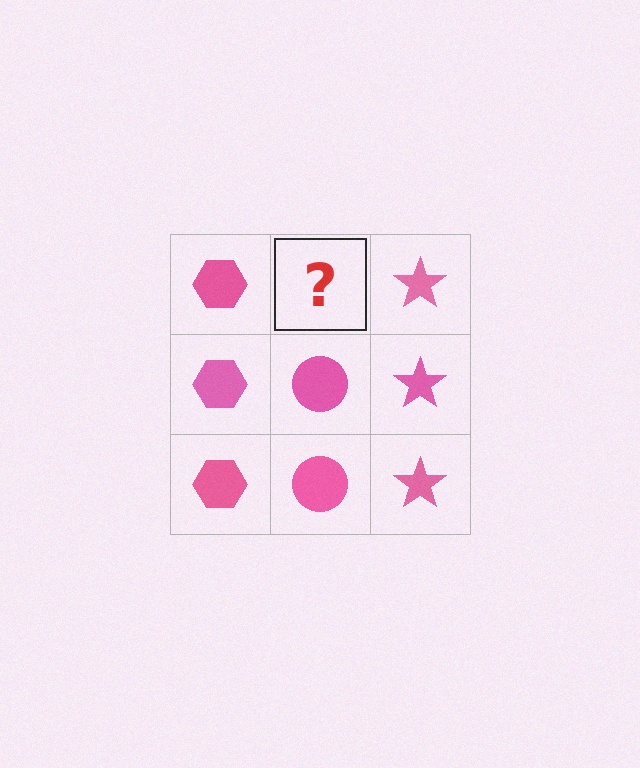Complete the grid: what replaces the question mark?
The question mark should be replaced with a pink circle.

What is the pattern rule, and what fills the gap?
The rule is that each column has a consistent shape. The gap should be filled with a pink circle.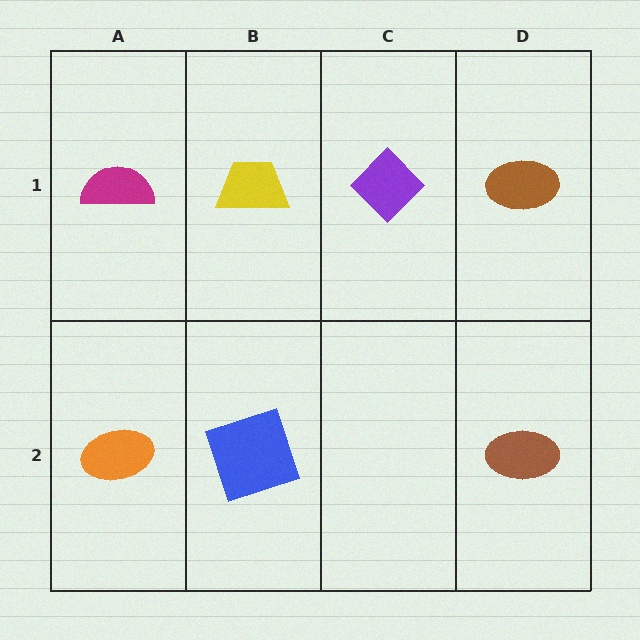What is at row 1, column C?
A purple diamond.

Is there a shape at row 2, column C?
No, that cell is empty.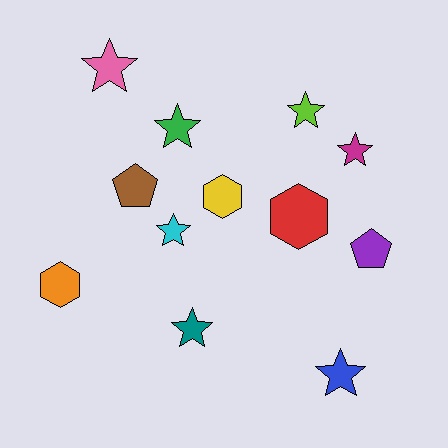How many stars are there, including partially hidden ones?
There are 7 stars.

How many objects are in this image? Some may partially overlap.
There are 12 objects.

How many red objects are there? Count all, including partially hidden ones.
There is 1 red object.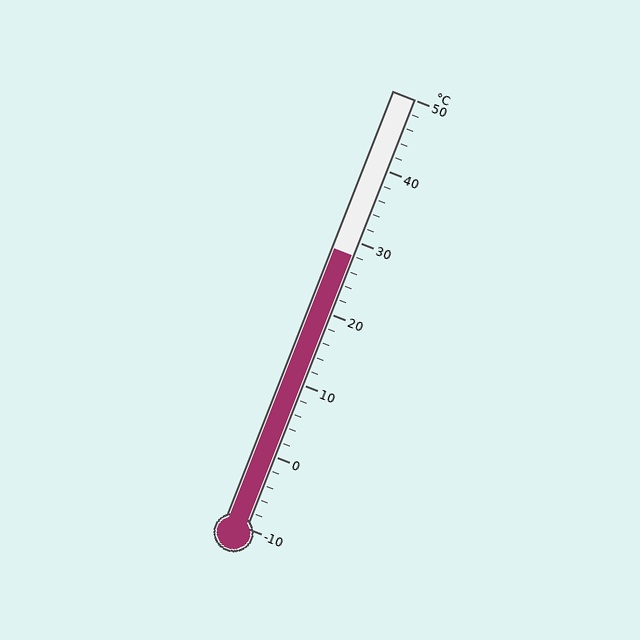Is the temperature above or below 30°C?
The temperature is below 30°C.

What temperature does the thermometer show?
The thermometer shows approximately 28°C.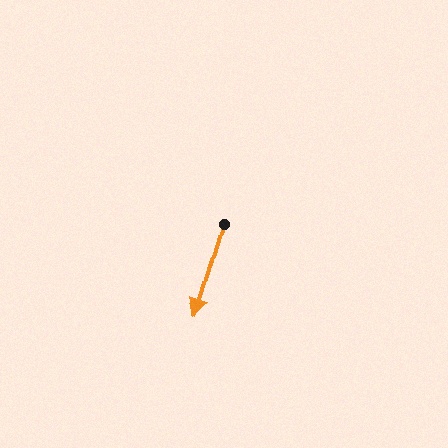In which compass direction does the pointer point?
South.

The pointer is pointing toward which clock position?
Roughly 7 o'clock.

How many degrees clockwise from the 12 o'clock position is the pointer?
Approximately 196 degrees.